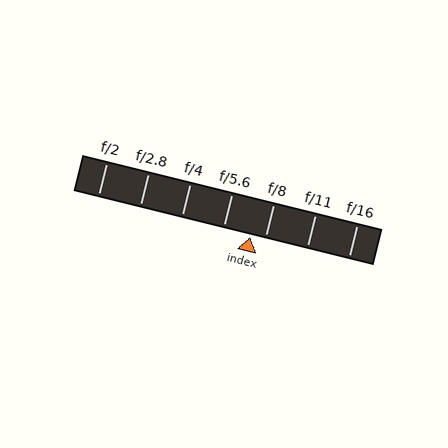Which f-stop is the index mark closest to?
The index mark is closest to f/8.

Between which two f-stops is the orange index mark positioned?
The index mark is between f/5.6 and f/8.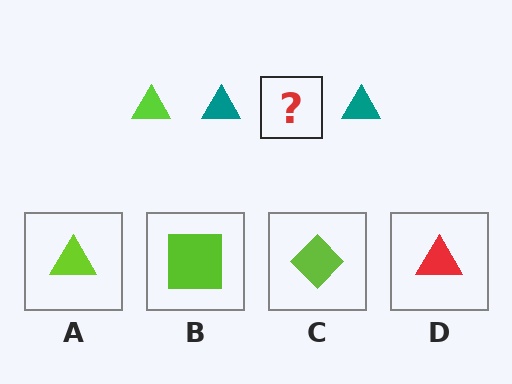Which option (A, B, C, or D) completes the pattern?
A.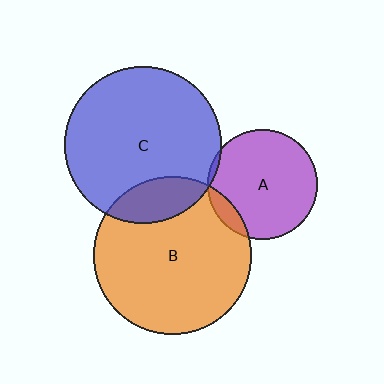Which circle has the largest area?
Circle B (orange).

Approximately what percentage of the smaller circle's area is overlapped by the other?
Approximately 10%.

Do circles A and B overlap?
Yes.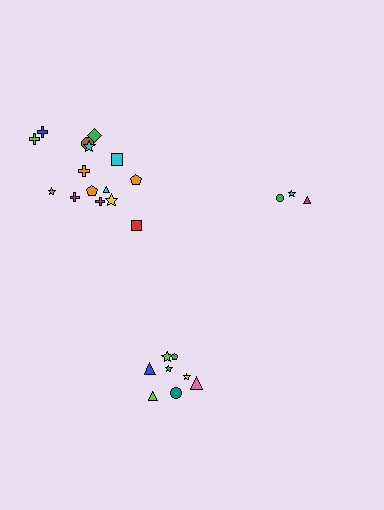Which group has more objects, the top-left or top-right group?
The top-left group.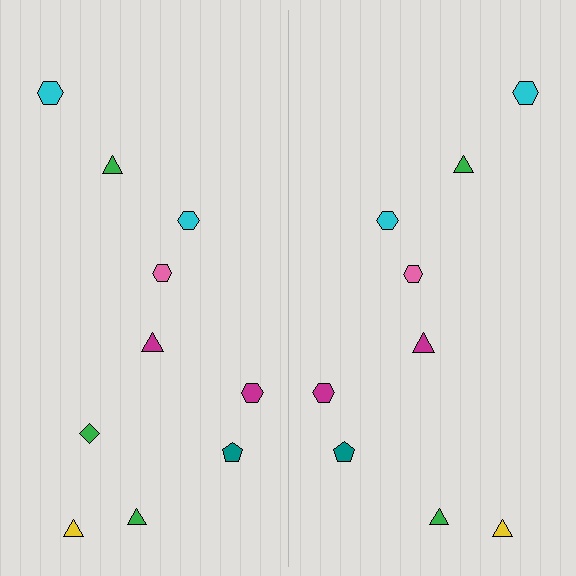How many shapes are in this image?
There are 19 shapes in this image.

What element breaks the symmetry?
A green diamond is missing from the right side.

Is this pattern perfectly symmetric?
No, the pattern is not perfectly symmetric. A green diamond is missing from the right side.